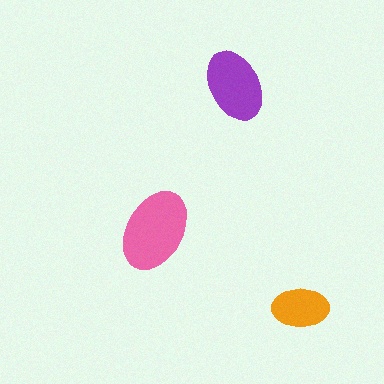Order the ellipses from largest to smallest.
the pink one, the purple one, the orange one.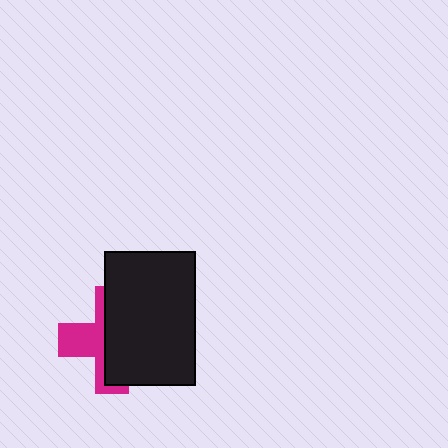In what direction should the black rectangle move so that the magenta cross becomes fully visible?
The black rectangle should move right. That is the shortest direction to clear the overlap and leave the magenta cross fully visible.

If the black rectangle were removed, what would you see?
You would see the complete magenta cross.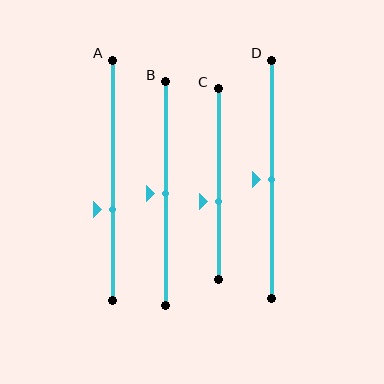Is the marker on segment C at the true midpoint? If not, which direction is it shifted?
No, the marker on segment C is shifted downward by about 9% of the segment length.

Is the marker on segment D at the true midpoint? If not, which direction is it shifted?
Yes, the marker on segment D is at the true midpoint.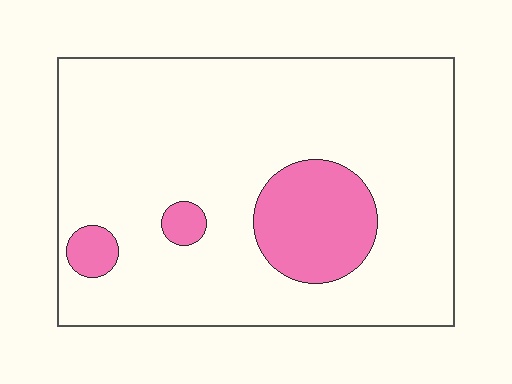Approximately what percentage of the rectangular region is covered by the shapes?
Approximately 15%.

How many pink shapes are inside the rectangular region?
3.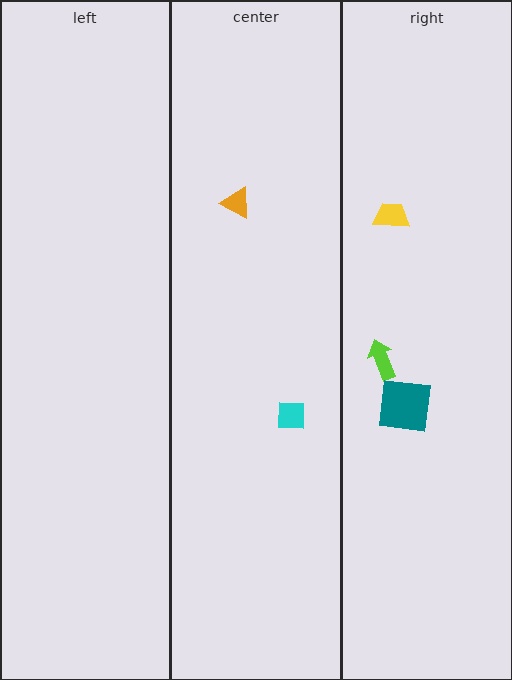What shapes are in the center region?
The orange triangle, the cyan square.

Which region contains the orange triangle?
The center region.